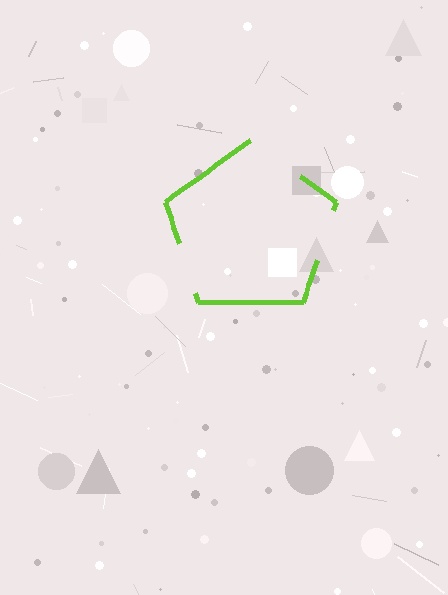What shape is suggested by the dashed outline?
The dashed outline suggests a pentagon.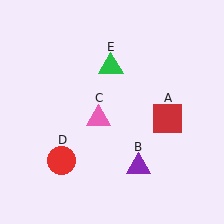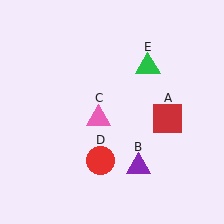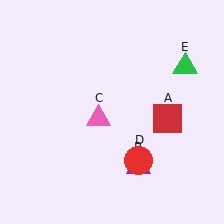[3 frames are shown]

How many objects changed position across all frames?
2 objects changed position: red circle (object D), green triangle (object E).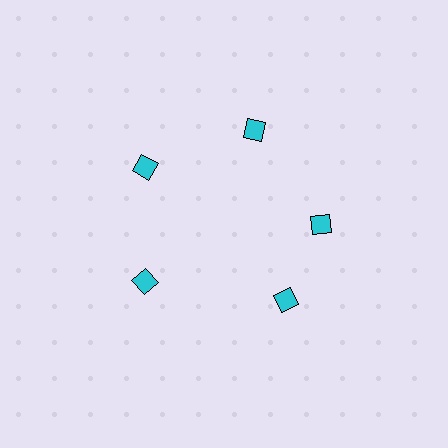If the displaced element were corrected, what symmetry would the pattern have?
It would have 5-fold rotational symmetry — the pattern would map onto itself every 72 degrees.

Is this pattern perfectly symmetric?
No. The 5 cyan diamonds are arranged in a ring, but one element near the 5 o'clock position is rotated out of alignment along the ring, breaking the 5-fold rotational symmetry.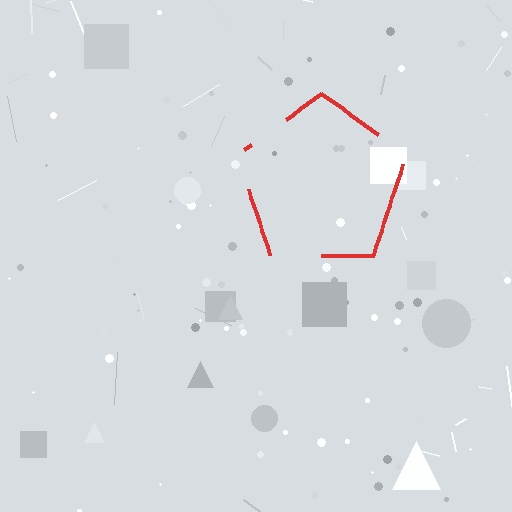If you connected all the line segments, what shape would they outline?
They would outline a pentagon.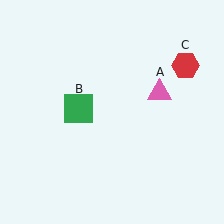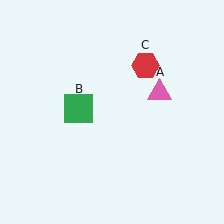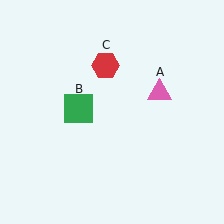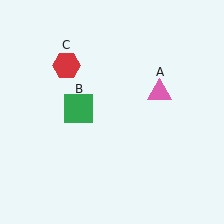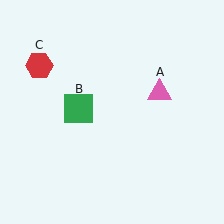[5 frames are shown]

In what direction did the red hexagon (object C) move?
The red hexagon (object C) moved left.